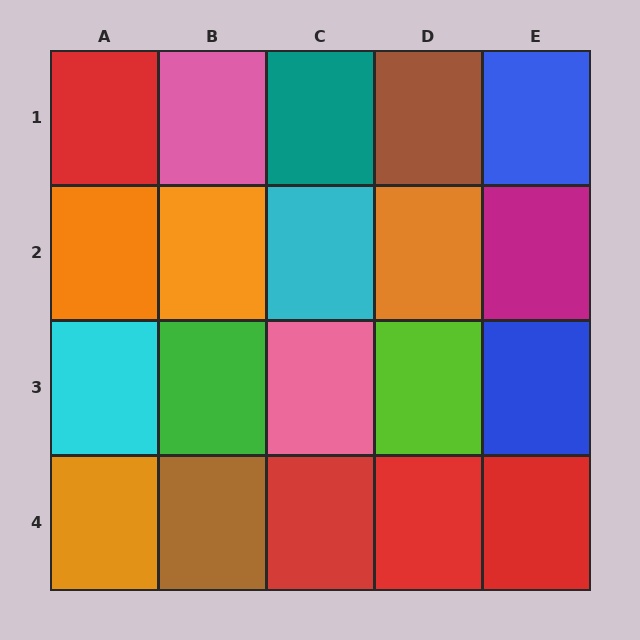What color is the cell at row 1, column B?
Pink.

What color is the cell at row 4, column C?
Red.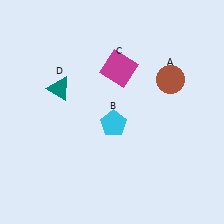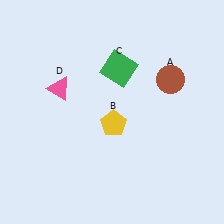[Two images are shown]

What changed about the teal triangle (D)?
In Image 1, D is teal. In Image 2, it changed to pink.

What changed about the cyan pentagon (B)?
In Image 1, B is cyan. In Image 2, it changed to yellow.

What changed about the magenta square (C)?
In Image 1, C is magenta. In Image 2, it changed to green.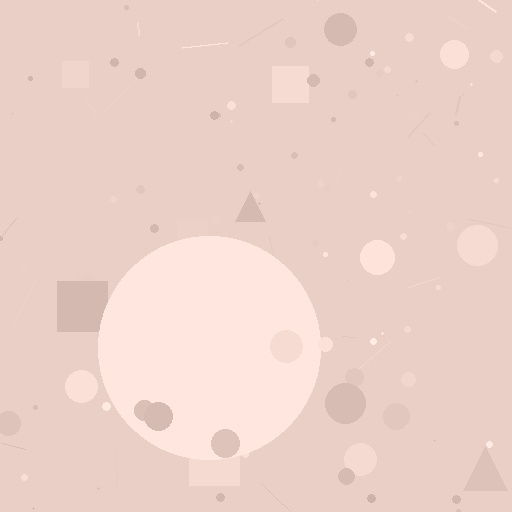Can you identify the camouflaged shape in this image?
The camouflaged shape is a circle.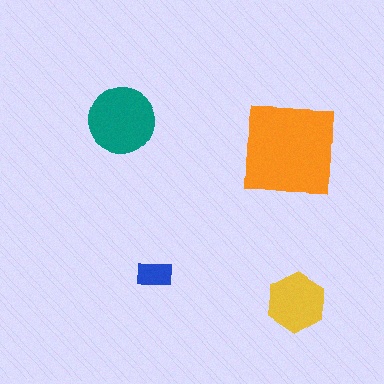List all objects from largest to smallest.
The orange square, the teal circle, the yellow hexagon, the blue rectangle.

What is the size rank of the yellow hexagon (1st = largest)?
3rd.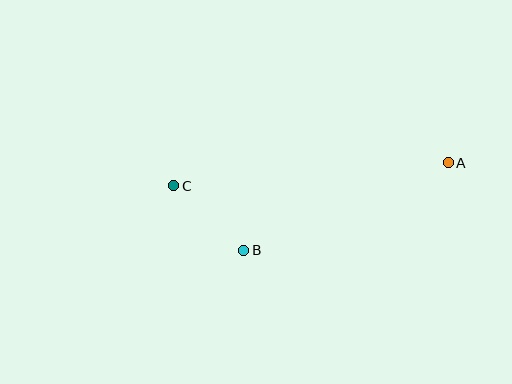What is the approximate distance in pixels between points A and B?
The distance between A and B is approximately 222 pixels.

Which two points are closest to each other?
Points B and C are closest to each other.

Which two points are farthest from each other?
Points A and C are farthest from each other.